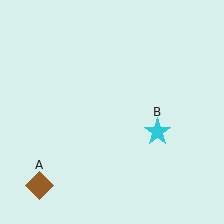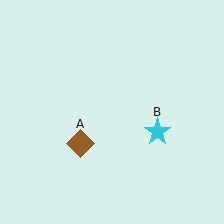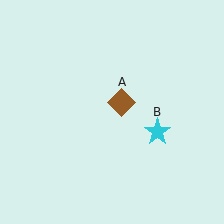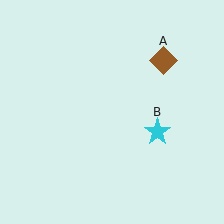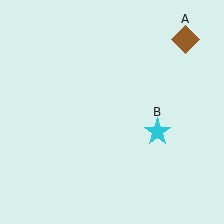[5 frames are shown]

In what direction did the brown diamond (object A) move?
The brown diamond (object A) moved up and to the right.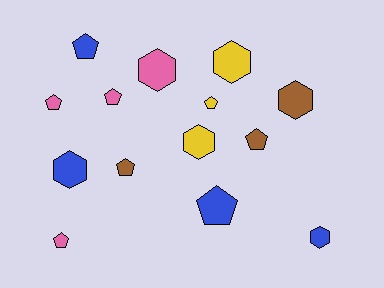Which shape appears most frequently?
Pentagon, with 8 objects.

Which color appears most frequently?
Pink, with 4 objects.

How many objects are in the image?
There are 14 objects.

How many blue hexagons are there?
There are 2 blue hexagons.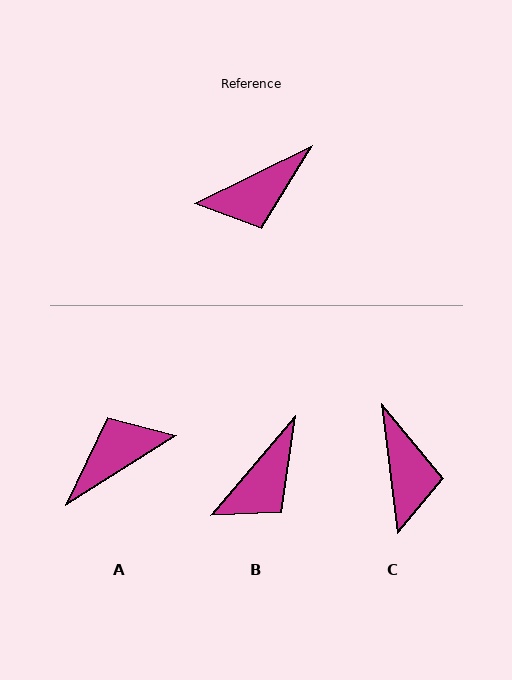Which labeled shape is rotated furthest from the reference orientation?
A, about 174 degrees away.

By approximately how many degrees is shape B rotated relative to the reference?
Approximately 24 degrees counter-clockwise.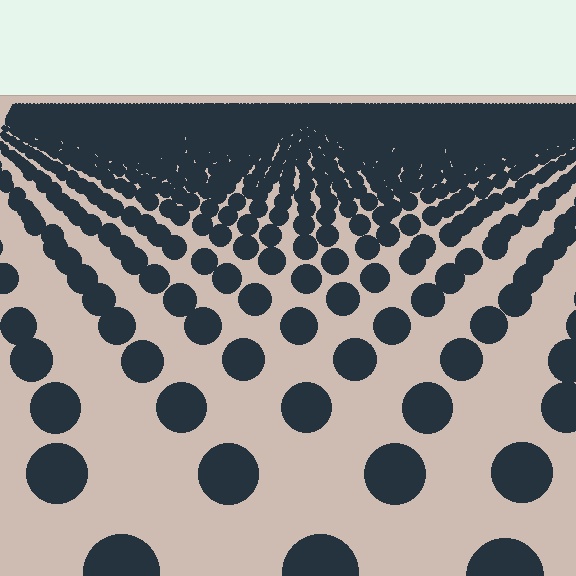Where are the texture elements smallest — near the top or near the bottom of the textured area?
Near the top.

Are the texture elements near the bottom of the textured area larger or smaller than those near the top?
Larger. Near the bottom, elements are closer to the viewer and appear at a bigger on-screen size.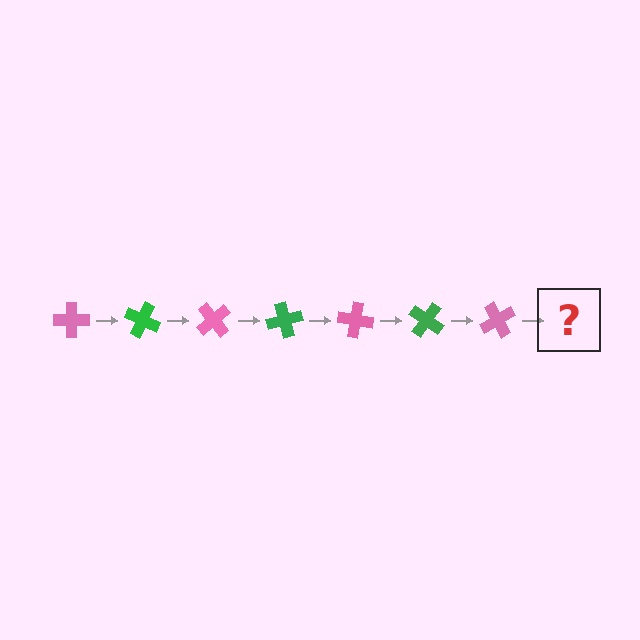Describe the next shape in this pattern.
It should be a green cross, rotated 175 degrees from the start.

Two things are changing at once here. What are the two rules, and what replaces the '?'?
The two rules are that it rotates 25 degrees each step and the color cycles through pink and green. The '?' should be a green cross, rotated 175 degrees from the start.